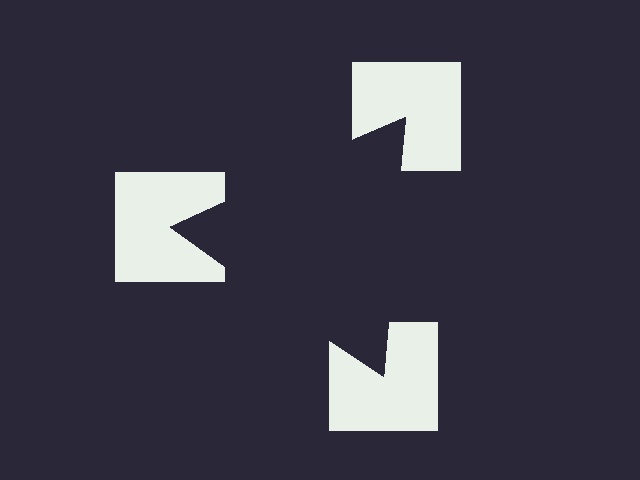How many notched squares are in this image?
There are 3 — one at each vertex of the illusory triangle.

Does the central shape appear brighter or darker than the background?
It typically appears slightly darker than the background, even though no actual brightness change is drawn.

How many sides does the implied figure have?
3 sides.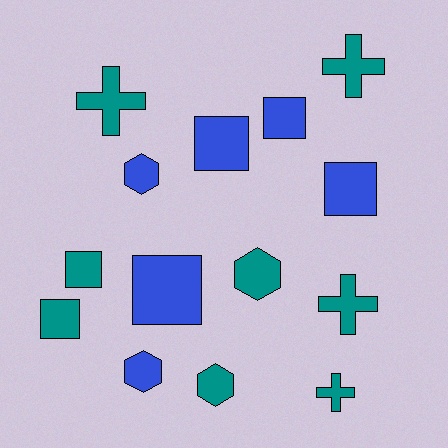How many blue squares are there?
There are 4 blue squares.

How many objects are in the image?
There are 14 objects.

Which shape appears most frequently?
Square, with 6 objects.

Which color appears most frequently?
Teal, with 8 objects.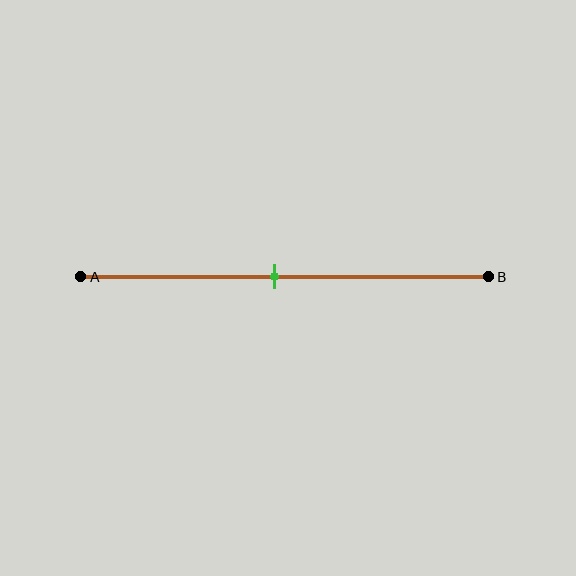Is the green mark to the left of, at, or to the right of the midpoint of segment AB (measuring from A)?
The green mark is approximately at the midpoint of segment AB.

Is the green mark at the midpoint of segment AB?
Yes, the mark is approximately at the midpoint.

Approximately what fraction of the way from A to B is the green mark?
The green mark is approximately 50% of the way from A to B.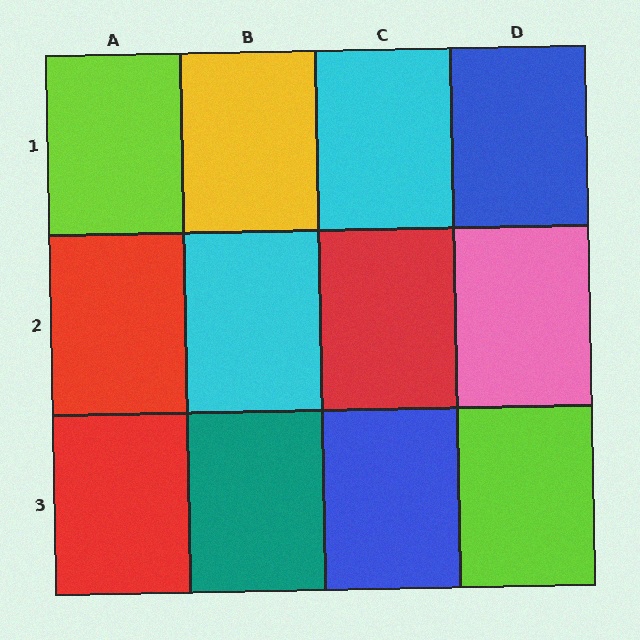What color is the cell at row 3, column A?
Red.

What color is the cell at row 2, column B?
Cyan.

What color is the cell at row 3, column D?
Lime.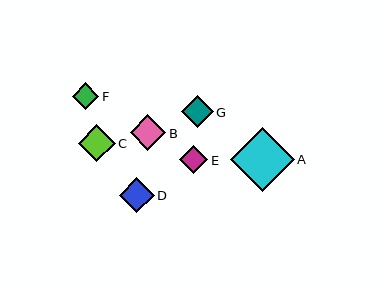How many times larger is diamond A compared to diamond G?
Diamond A is approximately 2.0 times the size of diamond G.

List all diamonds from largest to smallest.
From largest to smallest: A, C, B, D, G, E, F.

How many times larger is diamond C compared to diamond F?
Diamond C is approximately 1.4 times the size of diamond F.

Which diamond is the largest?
Diamond A is the largest with a size of approximately 64 pixels.